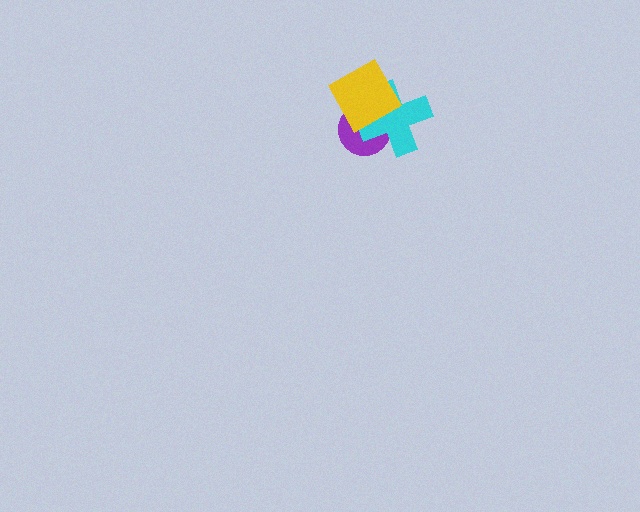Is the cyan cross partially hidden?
Yes, it is partially covered by another shape.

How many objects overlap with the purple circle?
2 objects overlap with the purple circle.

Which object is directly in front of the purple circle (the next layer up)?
The cyan cross is directly in front of the purple circle.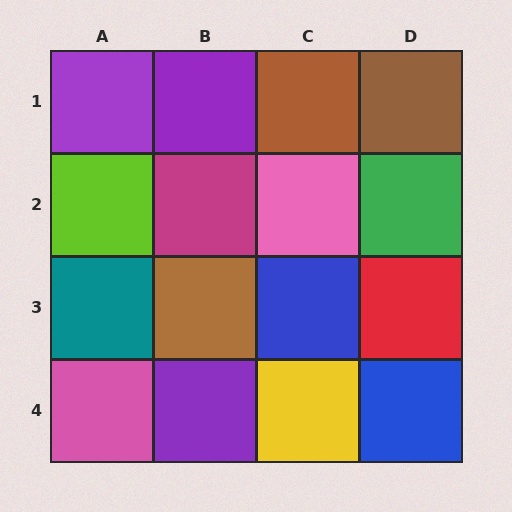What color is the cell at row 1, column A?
Purple.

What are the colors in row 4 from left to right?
Pink, purple, yellow, blue.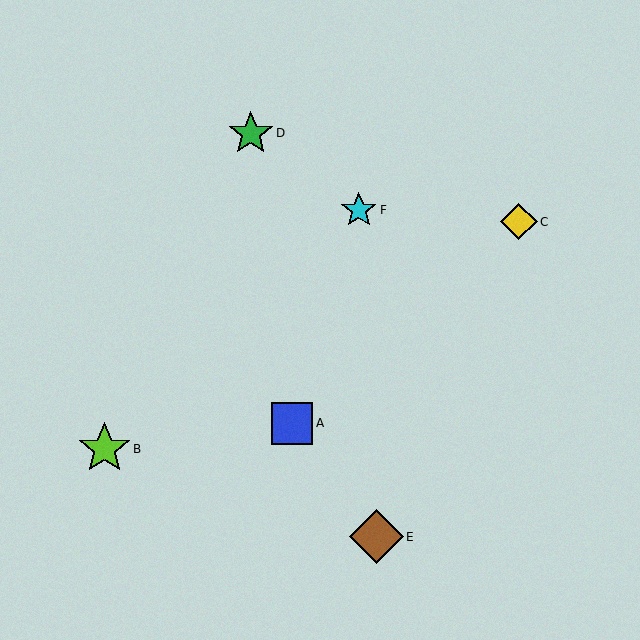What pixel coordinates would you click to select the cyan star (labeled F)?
Click at (359, 210) to select the cyan star F.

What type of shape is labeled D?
Shape D is a green star.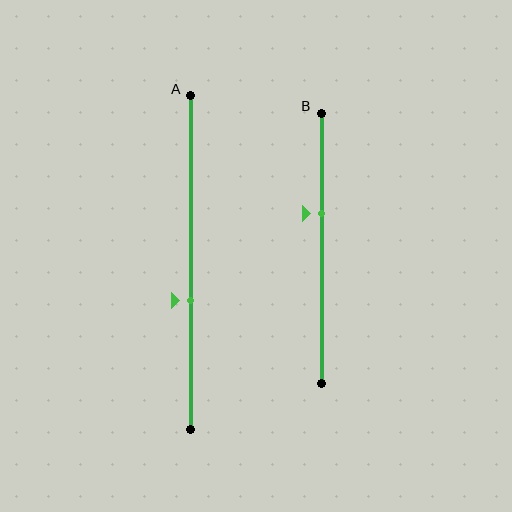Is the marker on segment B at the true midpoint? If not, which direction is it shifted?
No, the marker on segment B is shifted upward by about 13% of the segment length.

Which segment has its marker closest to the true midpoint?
Segment A has its marker closest to the true midpoint.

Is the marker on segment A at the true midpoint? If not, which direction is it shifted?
No, the marker on segment A is shifted downward by about 11% of the segment length.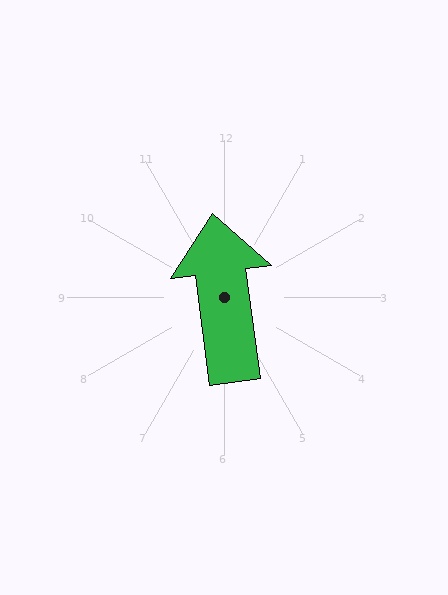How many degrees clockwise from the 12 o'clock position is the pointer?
Approximately 352 degrees.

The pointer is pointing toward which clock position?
Roughly 12 o'clock.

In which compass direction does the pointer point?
North.